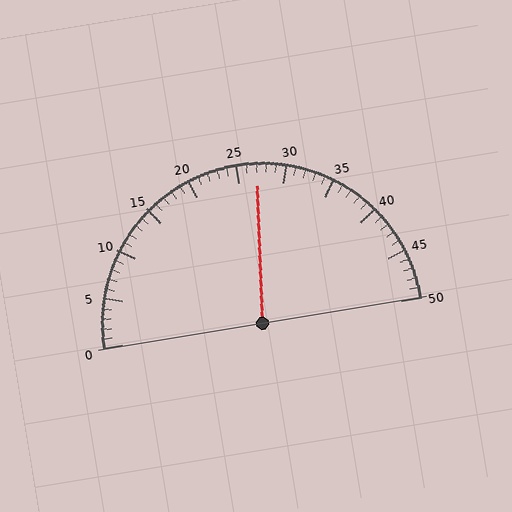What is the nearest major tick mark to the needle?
The nearest major tick mark is 25.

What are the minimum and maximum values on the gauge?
The gauge ranges from 0 to 50.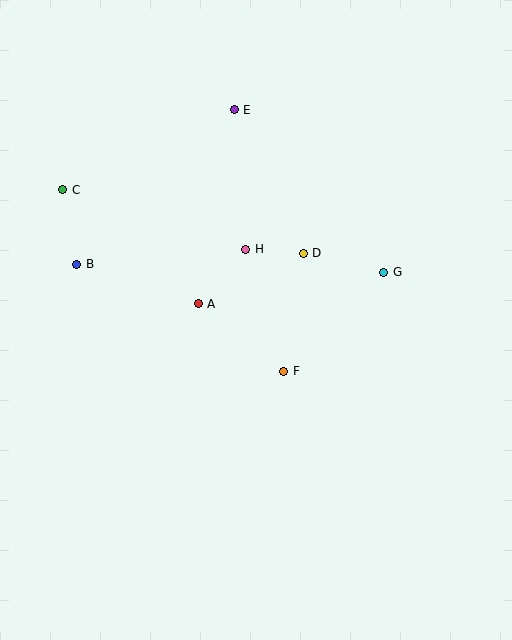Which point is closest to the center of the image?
Point F at (284, 371) is closest to the center.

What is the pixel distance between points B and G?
The distance between B and G is 307 pixels.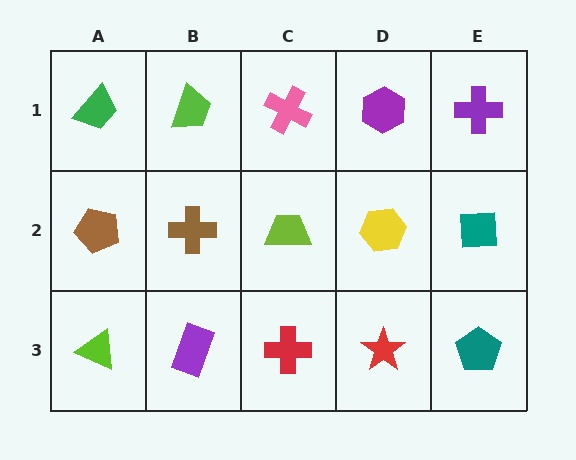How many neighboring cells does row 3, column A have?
2.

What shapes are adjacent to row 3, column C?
A lime trapezoid (row 2, column C), a purple rectangle (row 3, column B), a red star (row 3, column D).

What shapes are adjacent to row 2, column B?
A lime trapezoid (row 1, column B), a purple rectangle (row 3, column B), a brown pentagon (row 2, column A), a lime trapezoid (row 2, column C).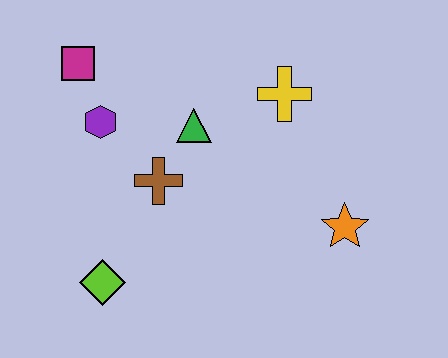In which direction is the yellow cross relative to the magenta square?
The yellow cross is to the right of the magenta square.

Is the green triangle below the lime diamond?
No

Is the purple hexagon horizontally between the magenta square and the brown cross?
Yes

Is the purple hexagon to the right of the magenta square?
Yes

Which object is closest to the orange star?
The yellow cross is closest to the orange star.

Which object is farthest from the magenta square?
The orange star is farthest from the magenta square.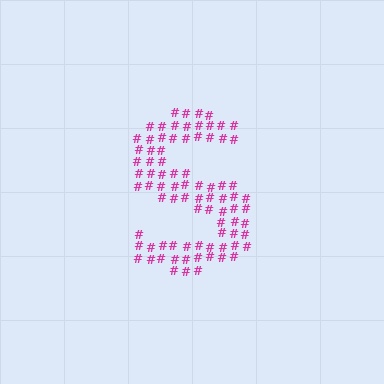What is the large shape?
The large shape is the letter S.